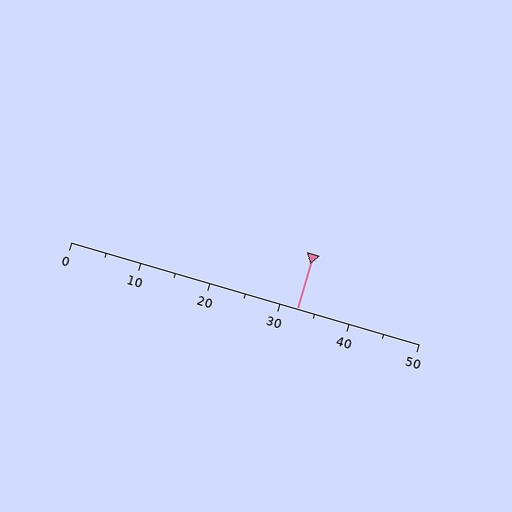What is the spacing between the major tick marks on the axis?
The major ticks are spaced 10 apart.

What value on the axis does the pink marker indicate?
The marker indicates approximately 32.5.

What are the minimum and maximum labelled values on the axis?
The axis runs from 0 to 50.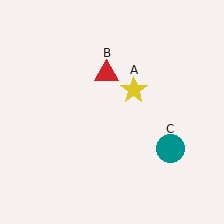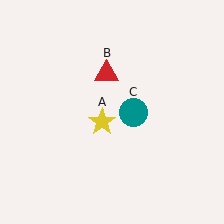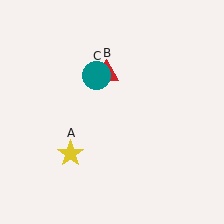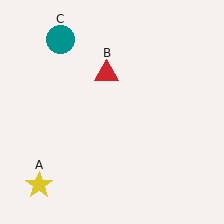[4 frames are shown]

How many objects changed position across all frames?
2 objects changed position: yellow star (object A), teal circle (object C).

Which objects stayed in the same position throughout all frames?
Red triangle (object B) remained stationary.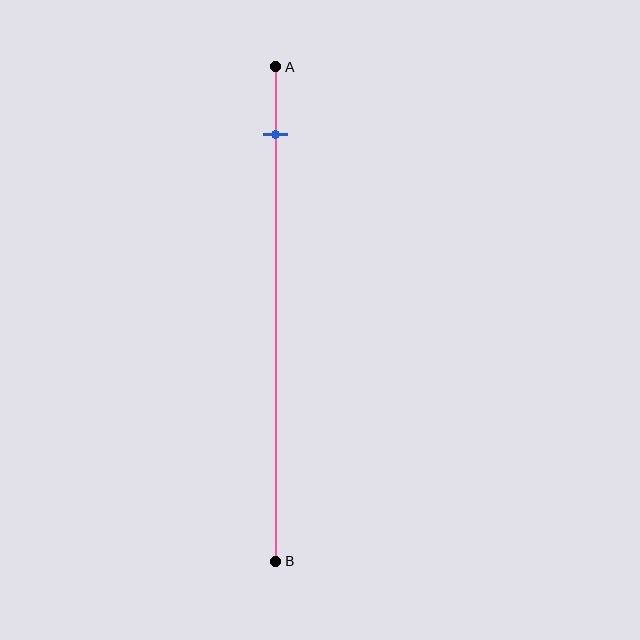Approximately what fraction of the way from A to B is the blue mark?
The blue mark is approximately 15% of the way from A to B.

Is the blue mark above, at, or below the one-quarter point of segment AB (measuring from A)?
The blue mark is above the one-quarter point of segment AB.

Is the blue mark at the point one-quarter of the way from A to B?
No, the mark is at about 15% from A, not at the 25% one-quarter point.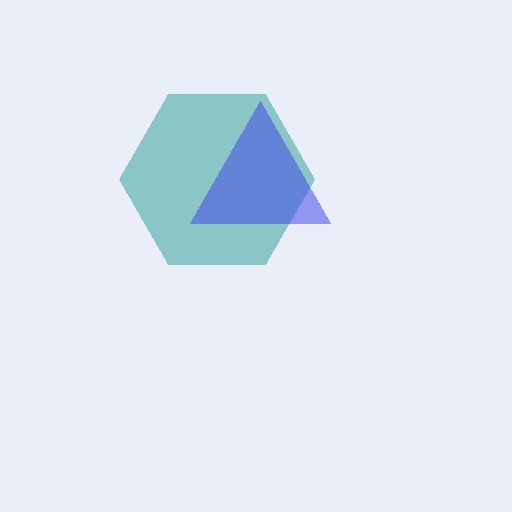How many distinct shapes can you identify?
There are 2 distinct shapes: a teal hexagon, a blue triangle.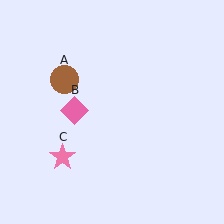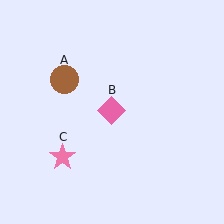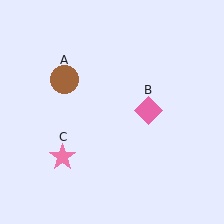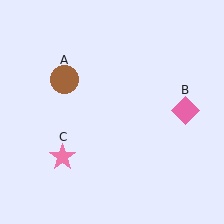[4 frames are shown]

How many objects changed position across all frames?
1 object changed position: pink diamond (object B).